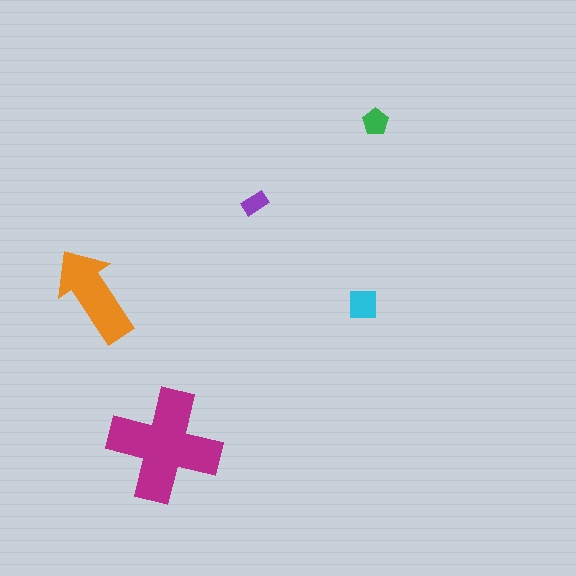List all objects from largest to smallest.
The magenta cross, the orange arrow, the cyan square, the green pentagon, the purple rectangle.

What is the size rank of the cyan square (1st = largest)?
3rd.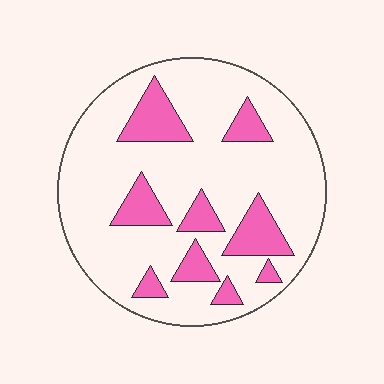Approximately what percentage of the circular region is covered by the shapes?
Approximately 20%.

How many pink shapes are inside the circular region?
9.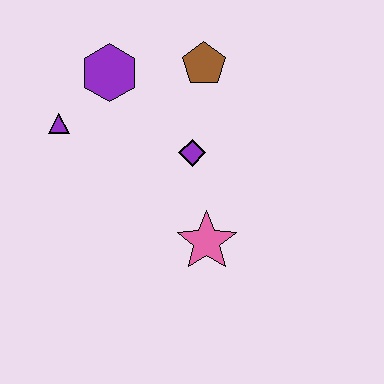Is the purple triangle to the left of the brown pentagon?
Yes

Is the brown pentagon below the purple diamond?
No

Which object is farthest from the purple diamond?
The purple triangle is farthest from the purple diamond.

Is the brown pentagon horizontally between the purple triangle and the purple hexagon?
No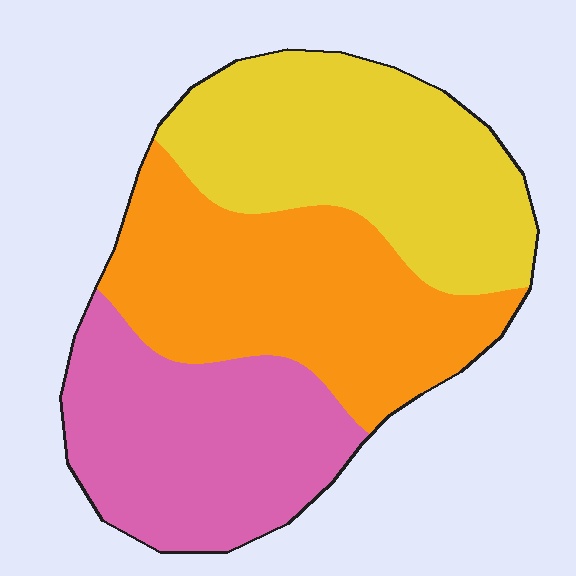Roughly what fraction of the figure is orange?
Orange covers around 35% of the figure.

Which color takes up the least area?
Pink, at roughly 30%.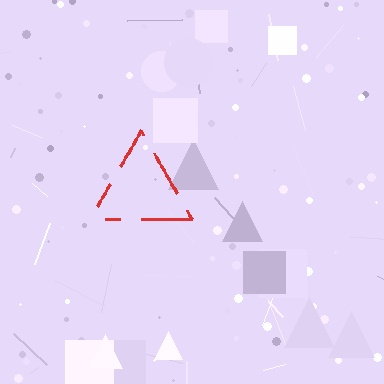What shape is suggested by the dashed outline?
The dashed outline suggests a triangle.